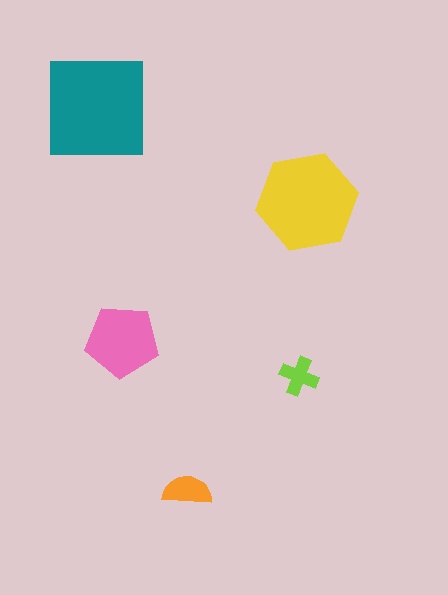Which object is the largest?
The teal square.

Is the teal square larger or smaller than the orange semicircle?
Larger.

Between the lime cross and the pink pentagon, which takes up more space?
The pink pentagon.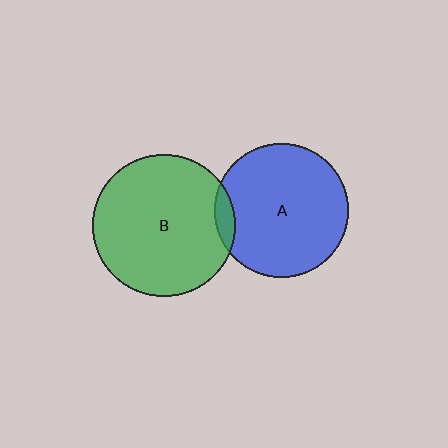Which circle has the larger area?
Circle B (green).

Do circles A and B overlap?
Yes.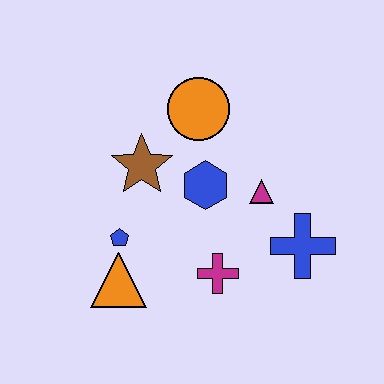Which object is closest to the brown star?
The blue hexagon is closest to the brown star.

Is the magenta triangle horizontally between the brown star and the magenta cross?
No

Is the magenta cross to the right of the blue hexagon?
Yes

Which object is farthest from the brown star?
The blue cross is farthest from the brown star.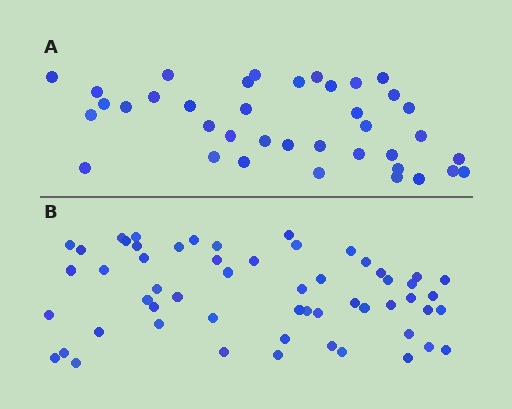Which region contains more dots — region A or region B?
Region B (the bottom region) has more dots.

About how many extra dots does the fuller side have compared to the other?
Region B has approximately 20 more dots than region A.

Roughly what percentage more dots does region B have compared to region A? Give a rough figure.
About 45% more.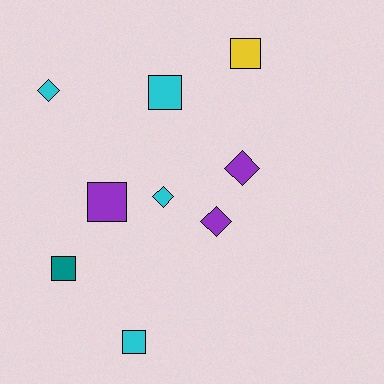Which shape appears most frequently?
Square, with 5 objects.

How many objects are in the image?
There are 9 objects.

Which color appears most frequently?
Cyan, with 4 objects.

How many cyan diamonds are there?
There are 2 cyan diamonds.